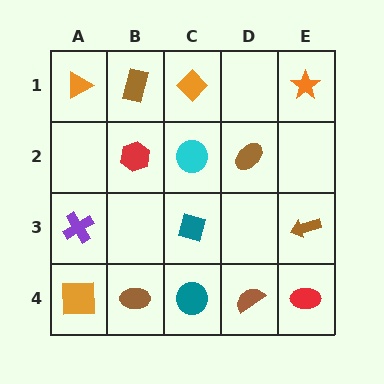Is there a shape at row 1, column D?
No, that cell is empty.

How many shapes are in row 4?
5 shapes.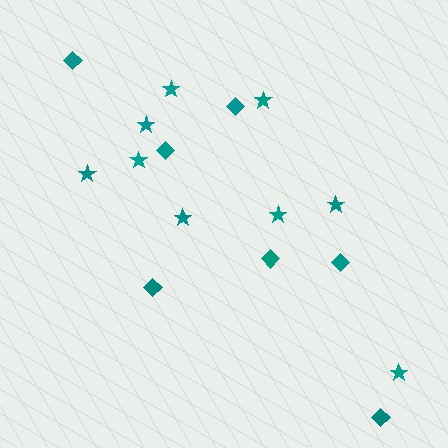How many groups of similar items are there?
There are 2 groups: one group of diamonds (7) and one group of stars (9).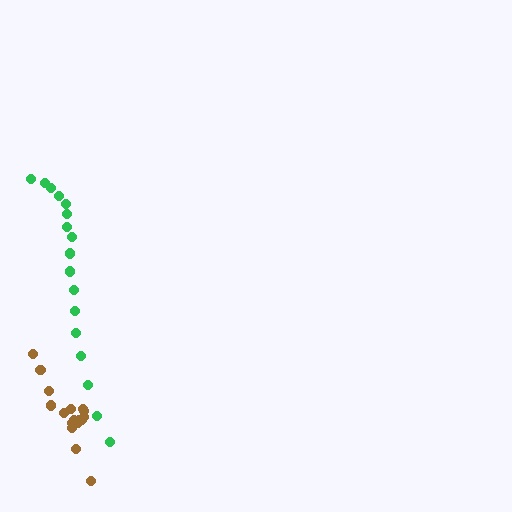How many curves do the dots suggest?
There are 2 distinct paths.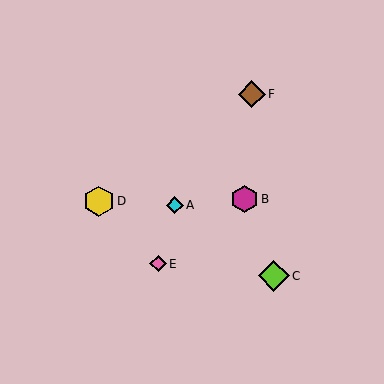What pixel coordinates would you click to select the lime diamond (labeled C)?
Click at (274, 276) to select the lime diamond C.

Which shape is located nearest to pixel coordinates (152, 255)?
The pink diamond (labeled E) at (158, 264) is nearest to that location.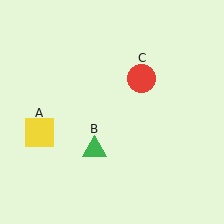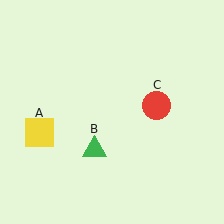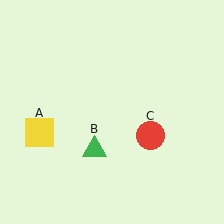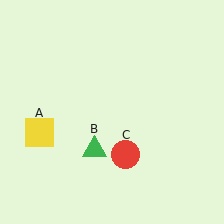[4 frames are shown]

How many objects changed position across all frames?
1 object changed position: red circle (object C).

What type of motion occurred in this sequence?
The red circle (object C) rotated clockwise around the center of the scene.